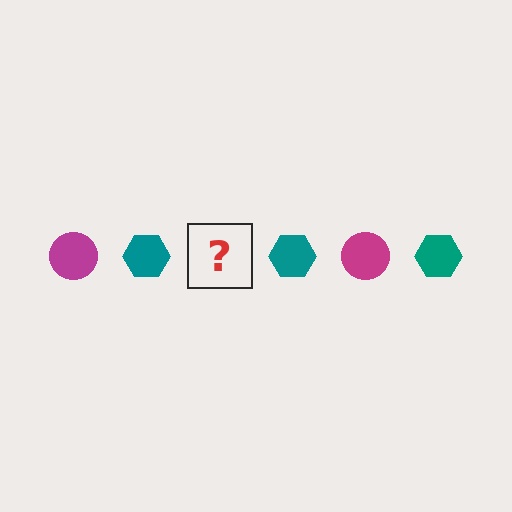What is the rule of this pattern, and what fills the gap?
The rule is that the pattern alternates between magenta circle and teal hexagon. The gap should be filled with a magenta circle.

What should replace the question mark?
The question mark should be replaced with a magenta circle.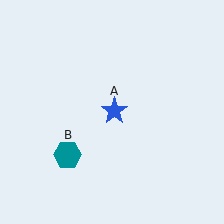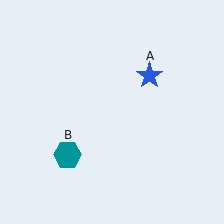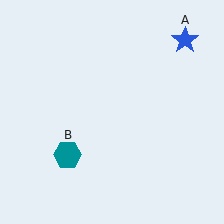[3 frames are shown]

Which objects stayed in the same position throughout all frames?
Teal hexagon (object B) remained stationary.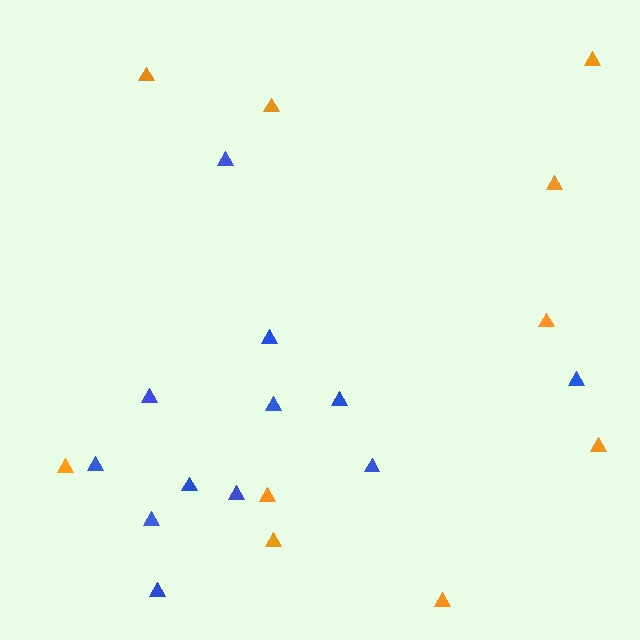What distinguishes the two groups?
There are 2 groups: one group of orange triangles (10) and one group of blue triangles (12).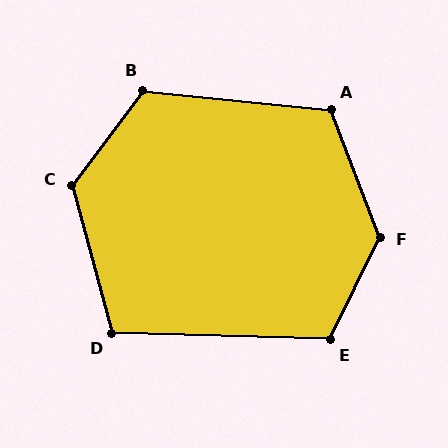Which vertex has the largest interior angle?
F, at approximately 133 degrees.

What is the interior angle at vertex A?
Approximately 117 degrees (obtuse).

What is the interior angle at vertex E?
Approximately 115 degrees (obtuse).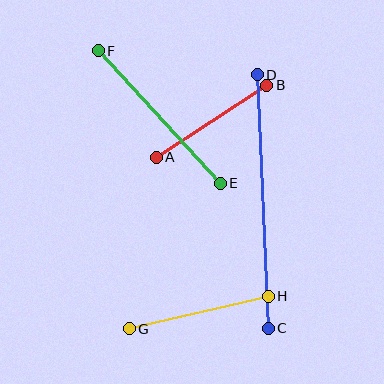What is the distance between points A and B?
The distance is approximately 132 pixels.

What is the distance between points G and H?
The distance is approximately 143 pixels.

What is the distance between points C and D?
The distance is approximately 254 pixels.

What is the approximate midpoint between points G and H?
The midpoint is at approximately (199, 312) pixels.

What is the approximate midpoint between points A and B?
The midpoint is at approximately (212, 121) pixels.